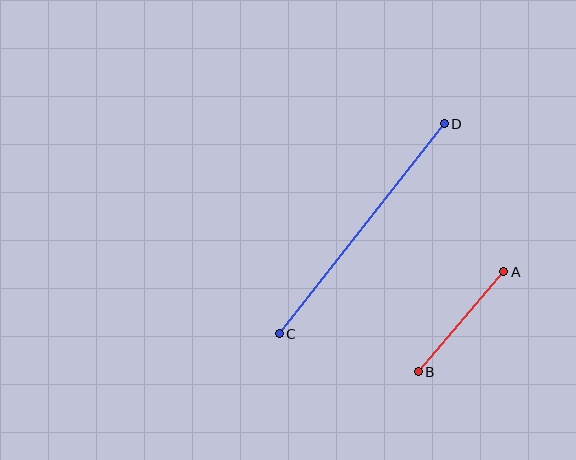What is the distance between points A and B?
The distance is approximately 132 pixels.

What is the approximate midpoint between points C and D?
The midpoint is at approximately (362, 229) pixels.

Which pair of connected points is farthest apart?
Points C and D are farthest apart.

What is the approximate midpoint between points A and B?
The midpoint is at approximately (461, 322) pixels.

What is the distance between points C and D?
The distance is approximately 267 pixels.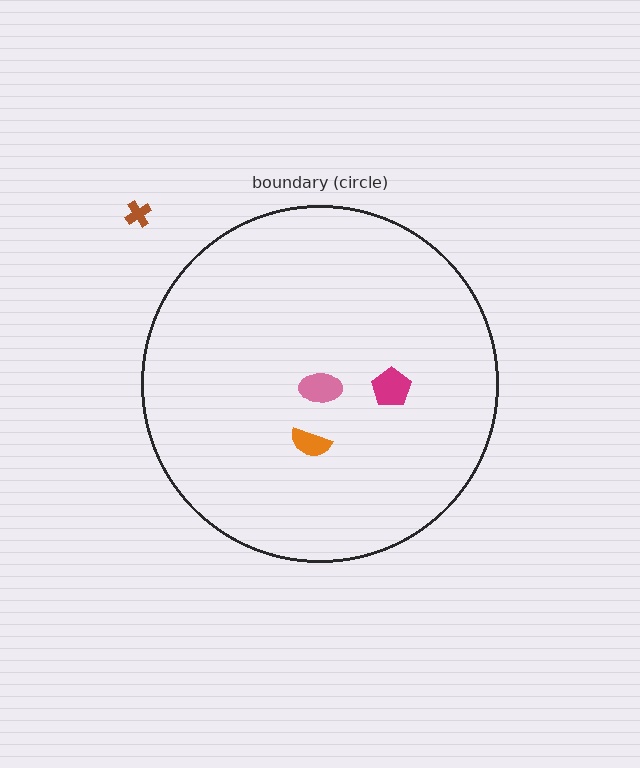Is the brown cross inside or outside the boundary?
Outside.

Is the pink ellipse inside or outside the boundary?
Inside.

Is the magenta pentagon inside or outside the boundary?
Inside.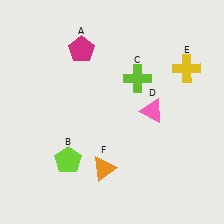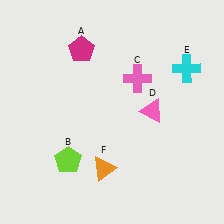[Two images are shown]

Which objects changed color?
C changed from lime to pink. E changed from yellow to cyan.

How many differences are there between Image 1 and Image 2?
There are 2 differences between the two images.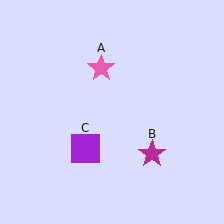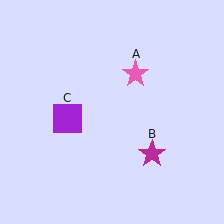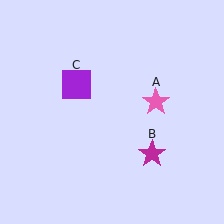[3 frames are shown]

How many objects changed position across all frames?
2 objects changed position: pink star (object A), purple square (object C).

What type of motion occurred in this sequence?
The pink star (object A), purple square (object C) rotated clockwise around the center of the scene.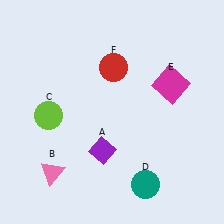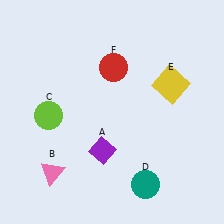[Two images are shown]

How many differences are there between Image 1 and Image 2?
There is 1 difference between the two images.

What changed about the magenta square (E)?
In Image 1, E is magenta. In Image 2, it changed to yellow.